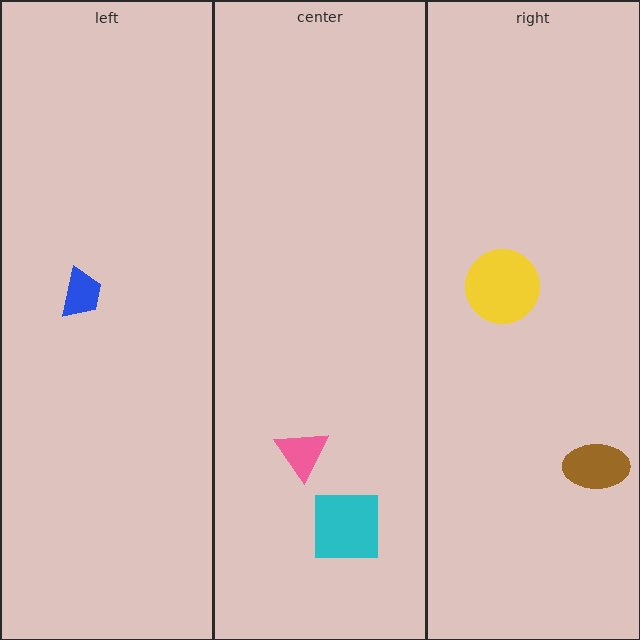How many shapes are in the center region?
2.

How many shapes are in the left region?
1.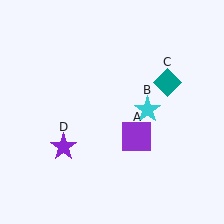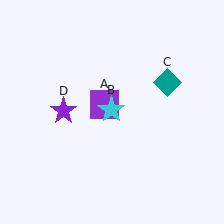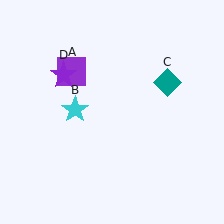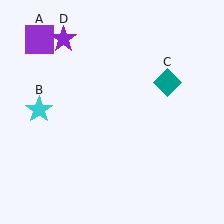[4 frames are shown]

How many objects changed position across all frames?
3 objects changed position: purple square (object A), cyan star (object B), purple star (object D).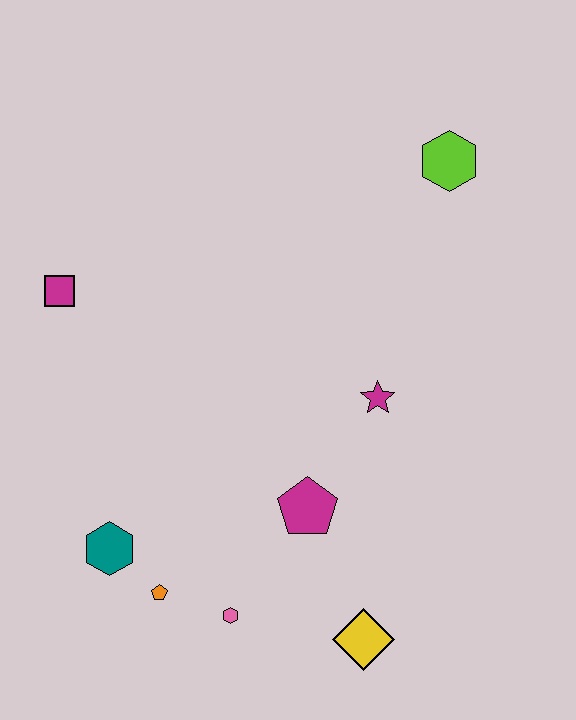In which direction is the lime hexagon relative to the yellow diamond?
The lime hexagon is above the yellow diamond.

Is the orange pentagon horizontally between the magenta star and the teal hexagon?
Yes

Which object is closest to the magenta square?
The teal hexagon is closest to the magenta square.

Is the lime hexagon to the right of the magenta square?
Yes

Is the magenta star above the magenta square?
No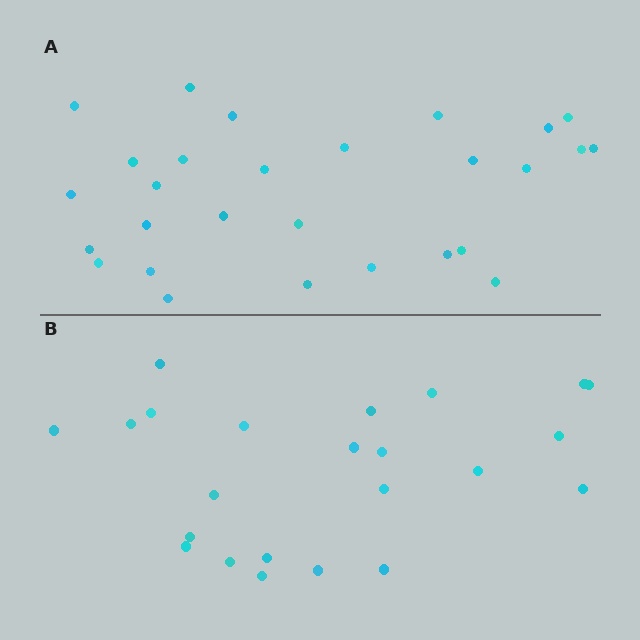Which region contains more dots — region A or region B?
Region A (the top region) has more dots.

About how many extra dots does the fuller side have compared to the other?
Region A has about 5 more dots than region B.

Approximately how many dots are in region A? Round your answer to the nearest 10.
About 30 dots. (The exact count is 28, which rounds to 30.)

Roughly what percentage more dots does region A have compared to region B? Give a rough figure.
About 20% more.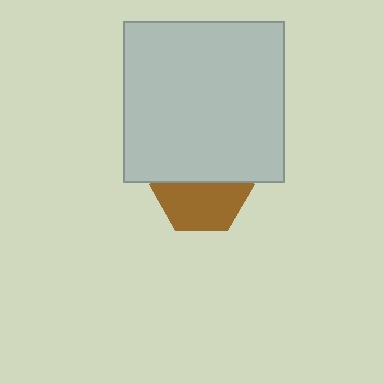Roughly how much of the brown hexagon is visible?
About half of it is visible (roughly 52%).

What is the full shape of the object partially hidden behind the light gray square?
The partially hidden object is a brown hexagon.